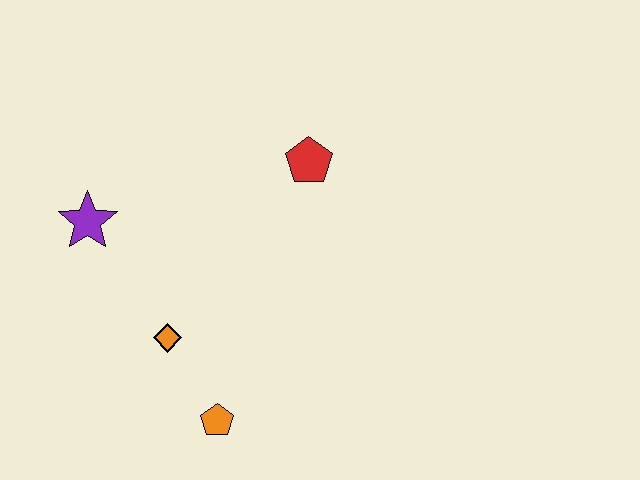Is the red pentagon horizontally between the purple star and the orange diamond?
No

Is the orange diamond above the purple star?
No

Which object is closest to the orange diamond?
The orange pentagon is closest to the orange diamond.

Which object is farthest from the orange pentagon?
The red pentagon is farthest from the orange pentagon.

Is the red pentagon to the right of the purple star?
Yes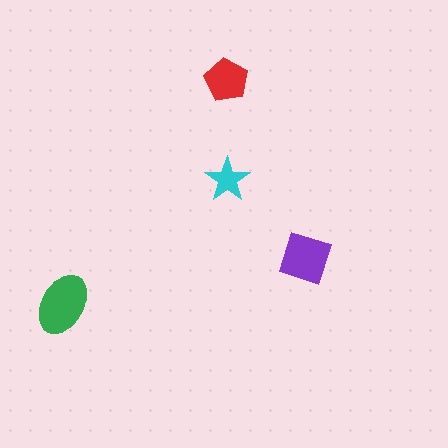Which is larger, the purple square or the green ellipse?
The green ellipse.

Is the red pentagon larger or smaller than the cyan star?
Larger.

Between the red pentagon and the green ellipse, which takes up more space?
The green ellipse.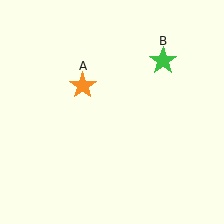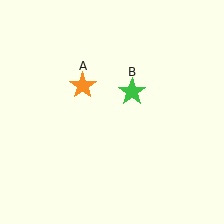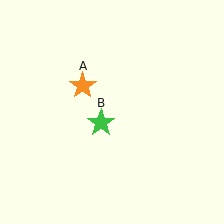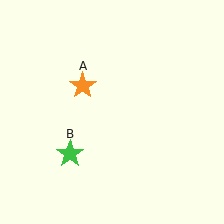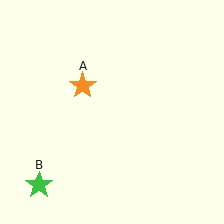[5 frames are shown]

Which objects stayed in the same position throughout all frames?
Orange star (object A) remained stationary.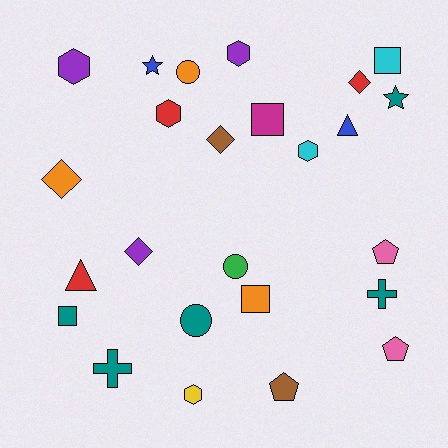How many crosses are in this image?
There are 2 crosses.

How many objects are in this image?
There are 25 objects.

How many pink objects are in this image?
There are 2 pink objects.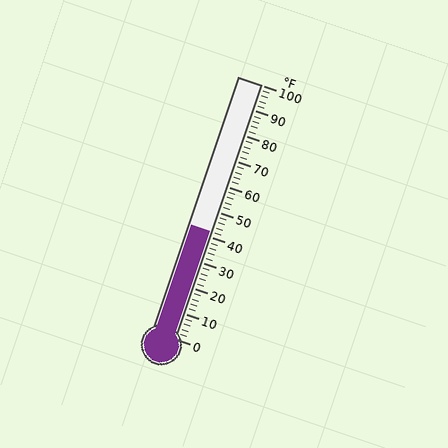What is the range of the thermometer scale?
The thermometer scale ranges from 0°F to 100°F.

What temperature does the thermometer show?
The thermometer shows approximately 42°F.